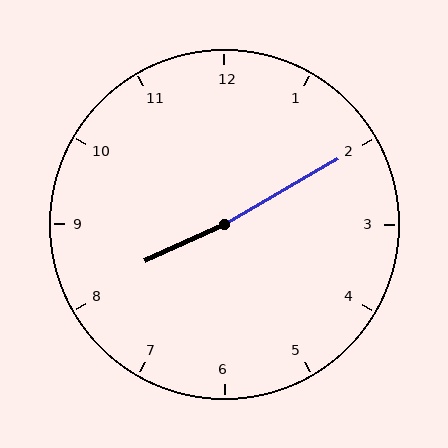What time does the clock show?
8:10.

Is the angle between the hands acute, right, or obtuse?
It is obtuse.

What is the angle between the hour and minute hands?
Approximately 175 degrees.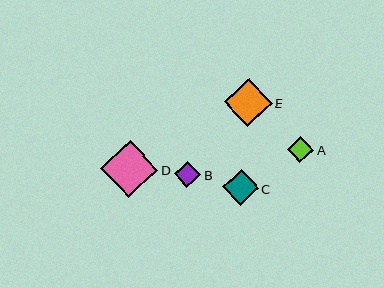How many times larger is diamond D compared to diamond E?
Diamond D is approximately 1.2 times the size of diamond E.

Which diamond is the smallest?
Diamond B is the smallest with a size of approximately 26 pixels.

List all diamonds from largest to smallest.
From largest to smallest: D, E, C, A, B.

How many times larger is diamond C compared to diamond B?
Diamond C is approximately 1.4 times the size of diamond B.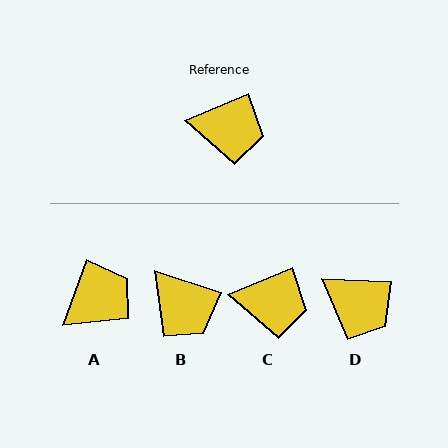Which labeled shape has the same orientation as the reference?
C.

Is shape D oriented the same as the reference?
No, it is off by about 26 degrees.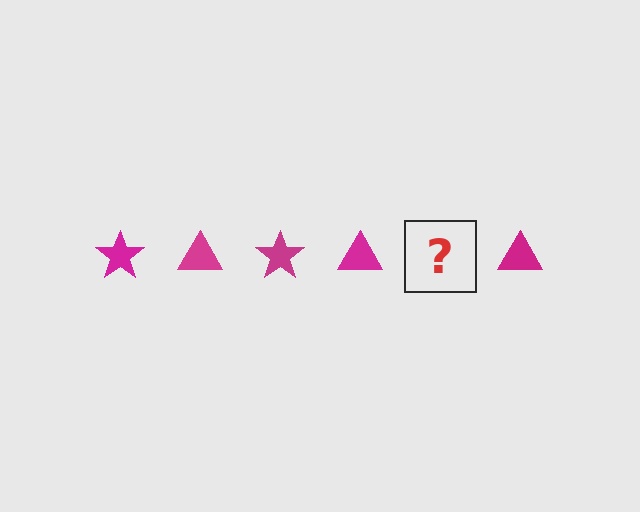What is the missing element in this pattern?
The missing element is a magenta star.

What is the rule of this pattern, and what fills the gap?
The rule is that the pattern cycles through star, triangle shapes in magenta. The gap should be filled with a magenta star.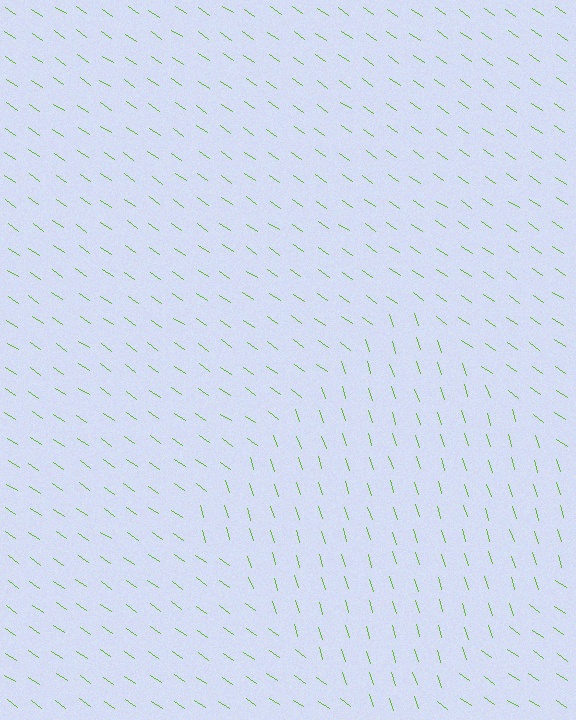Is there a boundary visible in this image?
Yes, there is a texture boundary formed by a change in line orientation.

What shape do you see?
I see a diamond.